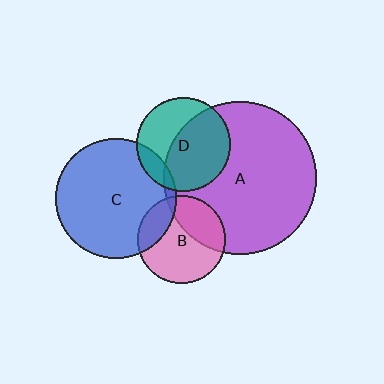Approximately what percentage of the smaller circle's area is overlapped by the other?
Approximately 60%.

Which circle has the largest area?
Circle A (purple).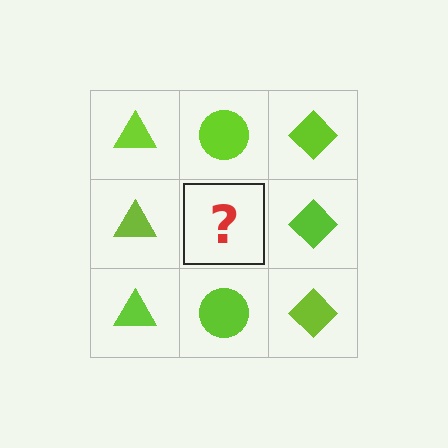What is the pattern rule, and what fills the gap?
The rule is that each column has a consistent shape. The gap should be filled with a lime circle.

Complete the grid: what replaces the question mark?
The question mark should be replaced with a lime circle.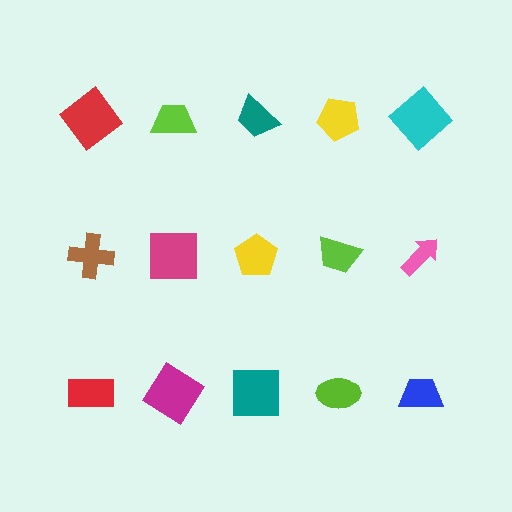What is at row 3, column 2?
A magenta diamond.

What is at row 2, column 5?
A pink arrow.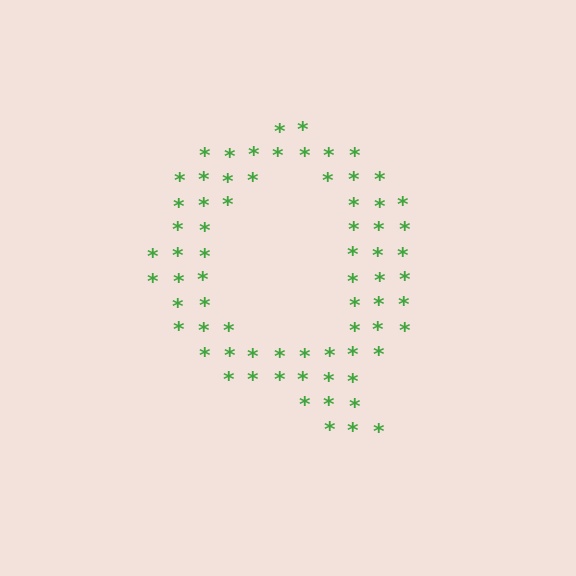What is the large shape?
The large shape is the letter Q.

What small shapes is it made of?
It is made of small asterisks.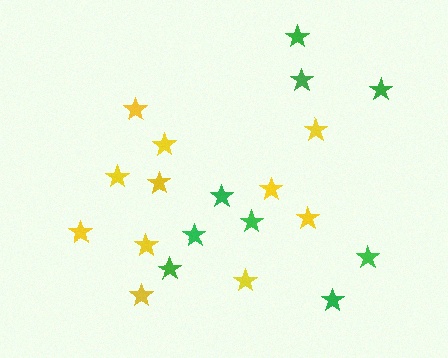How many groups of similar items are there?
There are 2 groups: one group of yellow stars (11) and one group of green stars (9).